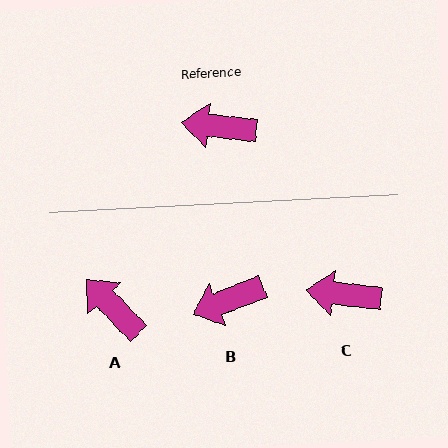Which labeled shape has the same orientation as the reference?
C.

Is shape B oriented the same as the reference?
No, it is off by about 28 degrees.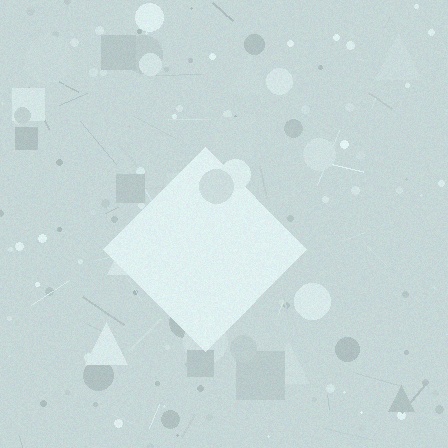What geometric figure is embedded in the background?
A diamond is embedded in the background.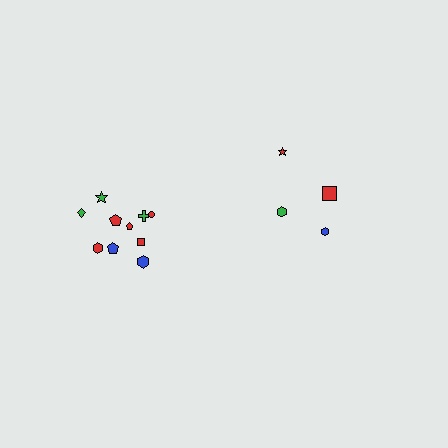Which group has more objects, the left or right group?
The left group.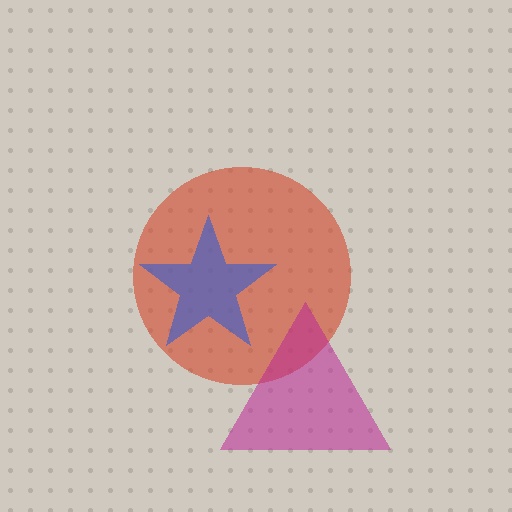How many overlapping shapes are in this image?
There are 3 overlapping shapes in the image.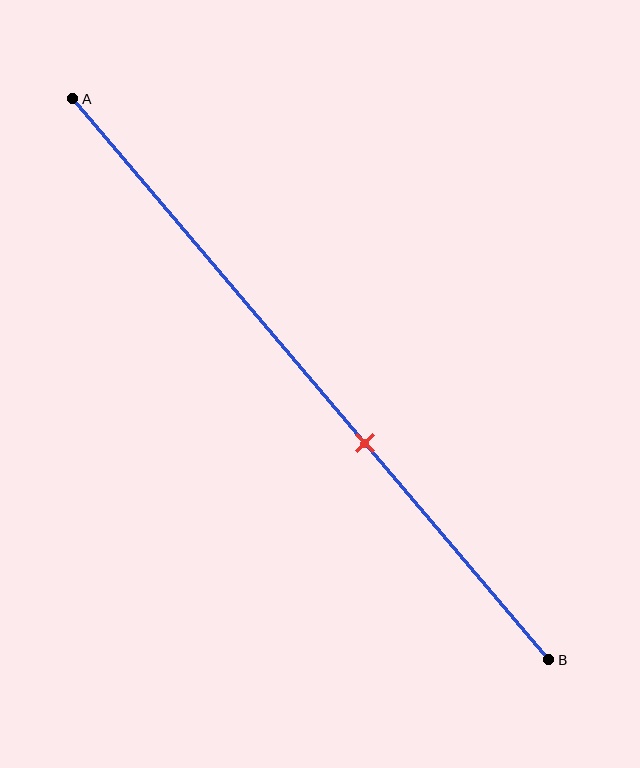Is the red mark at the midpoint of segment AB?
No, the mark is at about 60% from A, not at the 50% midpoint.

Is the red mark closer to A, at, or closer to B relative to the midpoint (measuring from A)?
The red mark is closer to point B than the midpoint of segment AB.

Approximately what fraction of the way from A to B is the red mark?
The red mark is approximately 60% of the way from A to B.